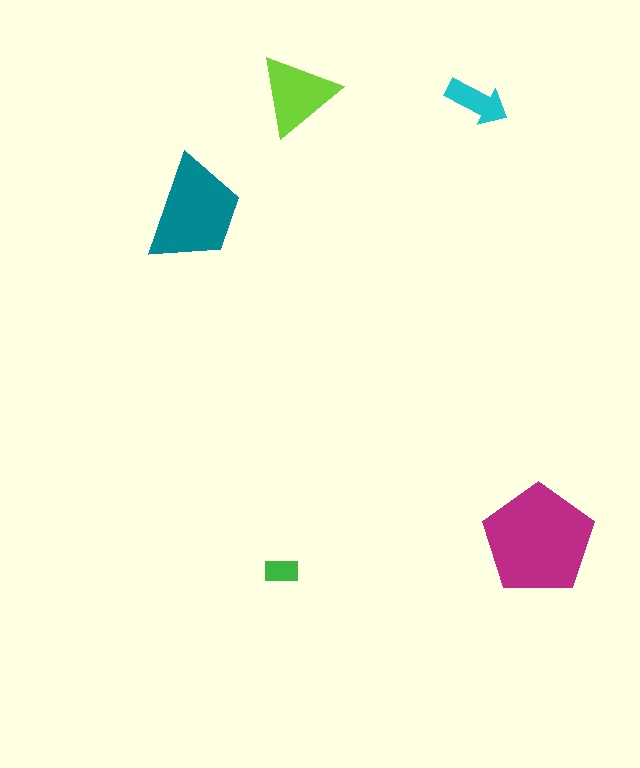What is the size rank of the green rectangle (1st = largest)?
5th.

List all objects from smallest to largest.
The green rectangle, the cyan arrow, the lime triangle, the teal trapezoid, the magenta pentagon.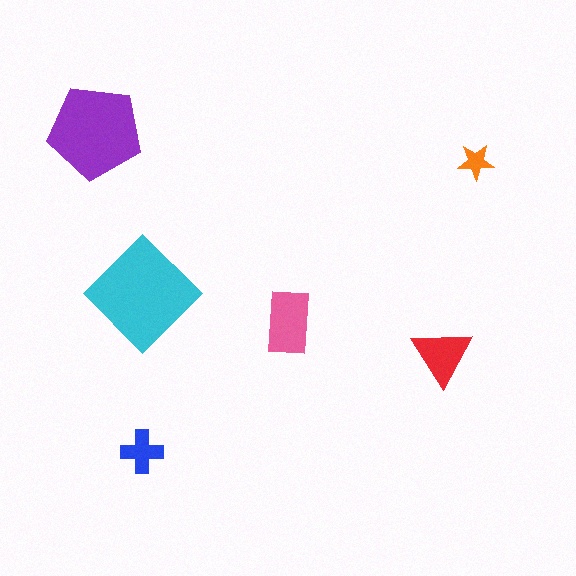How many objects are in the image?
There are 6 objects in the image.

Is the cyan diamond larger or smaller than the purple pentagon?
Larger.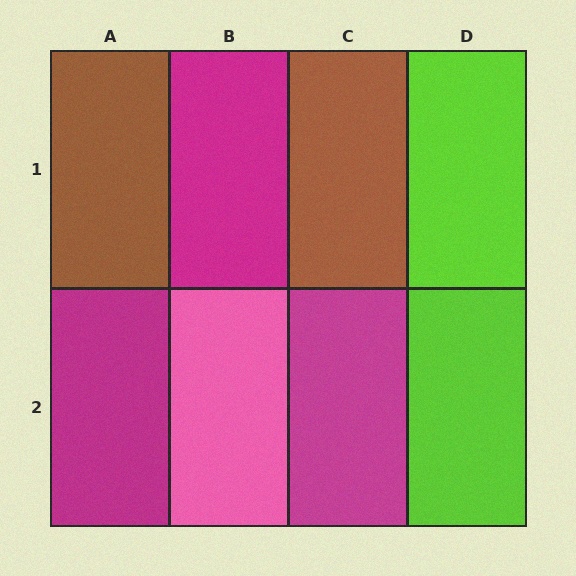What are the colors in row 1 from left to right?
Brown, magenta, brown, lime.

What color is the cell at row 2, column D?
Lime.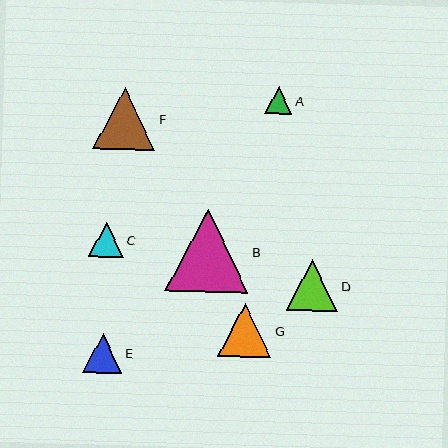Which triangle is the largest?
Triangle B is the largest with a size of approximately 83 pixels.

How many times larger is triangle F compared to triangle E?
Triangle F is approximately 1.6 times the size of triangle E.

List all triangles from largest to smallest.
From largest to smallest: B, F, G, D, E, C, A.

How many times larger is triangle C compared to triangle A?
Triangle C is approximately 1.3 times the size of triangle A.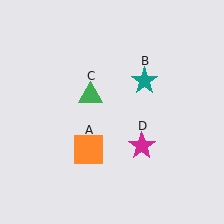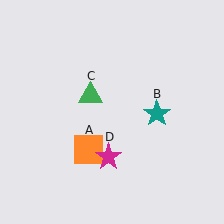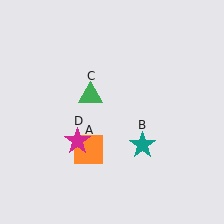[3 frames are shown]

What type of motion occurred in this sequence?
The teal star (object B), magenta star (object D) rotated clockwise around the center of the scene.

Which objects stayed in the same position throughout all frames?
Orange square (object A) and green triangle (object C) remained stationary.